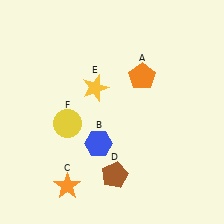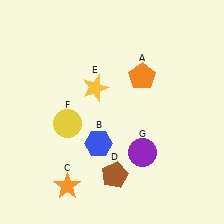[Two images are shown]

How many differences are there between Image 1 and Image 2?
There is 1 difference between the two images.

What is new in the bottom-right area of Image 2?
A purple circle (G) was added in the bottom-right area of Image 2.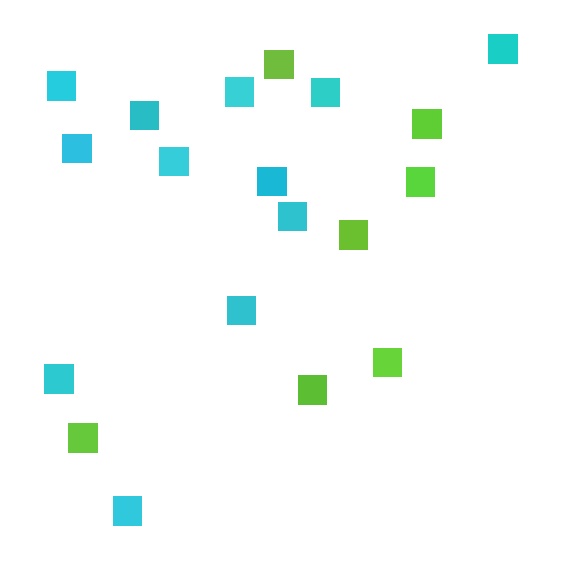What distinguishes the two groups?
There are 2 groups: one group of lime squares (7) and one group of cyan squares (12).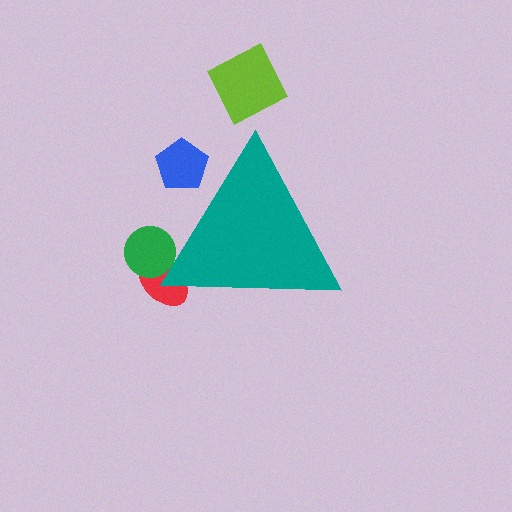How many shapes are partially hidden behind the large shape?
3 shapes are partially hidden.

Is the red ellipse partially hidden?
Yes, the red ellipse is partially hidden behind the teal triangle.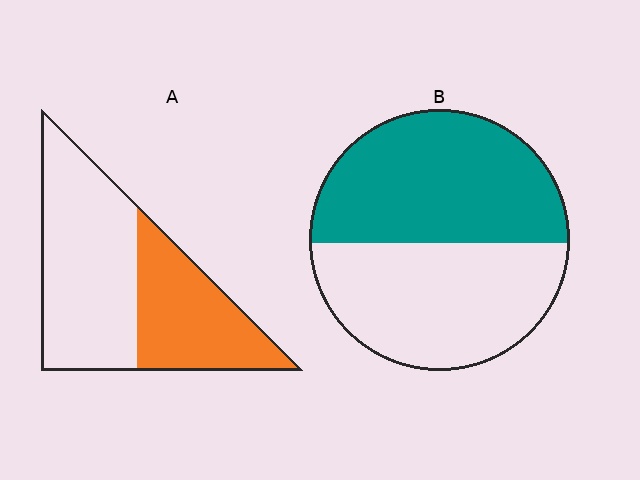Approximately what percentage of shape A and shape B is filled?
A is approximately 40% and B is approximately 50%.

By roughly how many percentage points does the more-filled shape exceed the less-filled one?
By roughly 10 percentage points (B over A).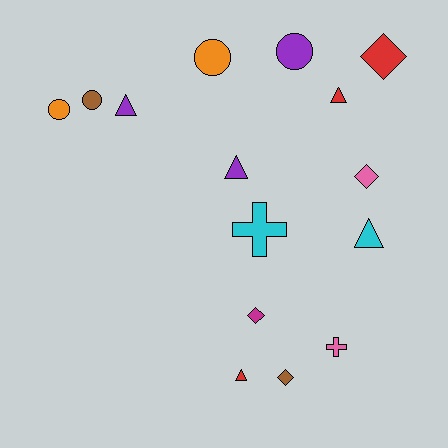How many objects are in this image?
There are 15 objects.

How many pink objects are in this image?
There are 2 pink objects.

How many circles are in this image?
There are 4 circles.